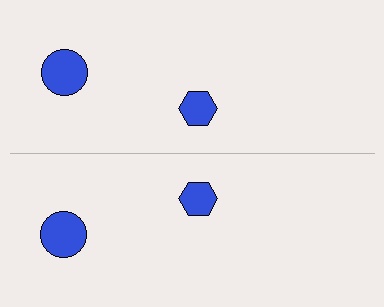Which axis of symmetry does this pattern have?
The pattern has a horizontal axis of symmetry running through the center of the image.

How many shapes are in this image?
There are 4 shapes in this image.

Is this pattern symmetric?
Yes, this pattern has bilateral (reflection) symmetry.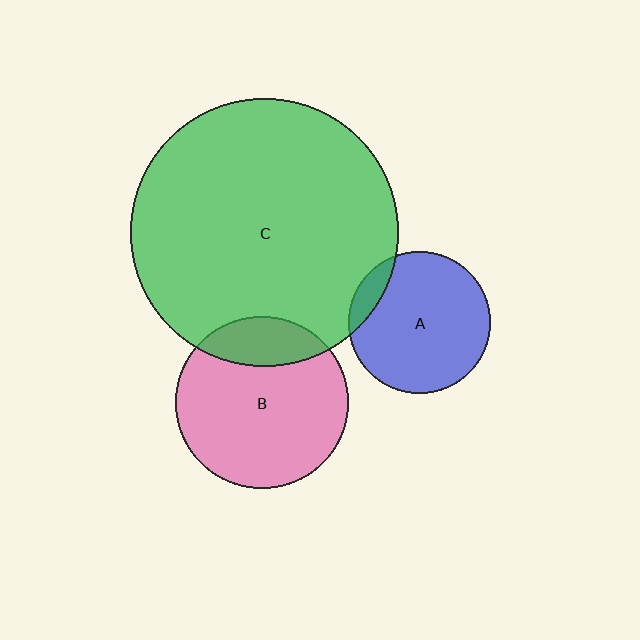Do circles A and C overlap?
Yes.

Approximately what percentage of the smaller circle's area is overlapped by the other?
Approximately 10%.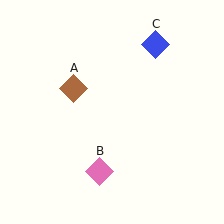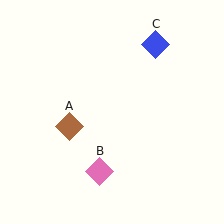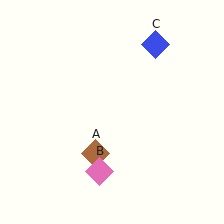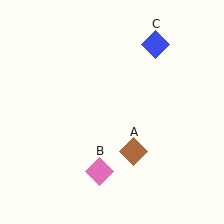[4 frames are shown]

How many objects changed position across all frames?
1 object changed position: brown diamond (object A).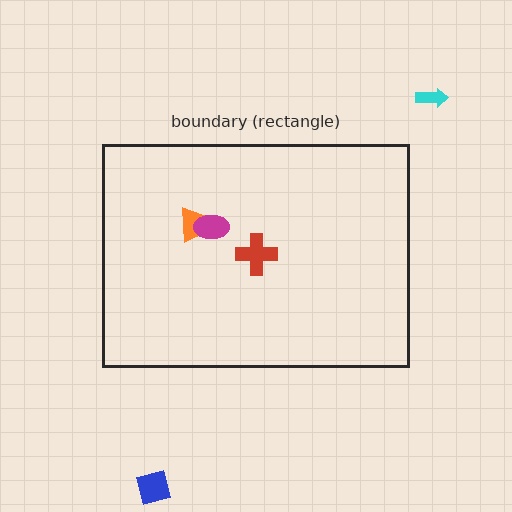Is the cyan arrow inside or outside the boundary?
Outside.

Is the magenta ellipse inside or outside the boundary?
Inside.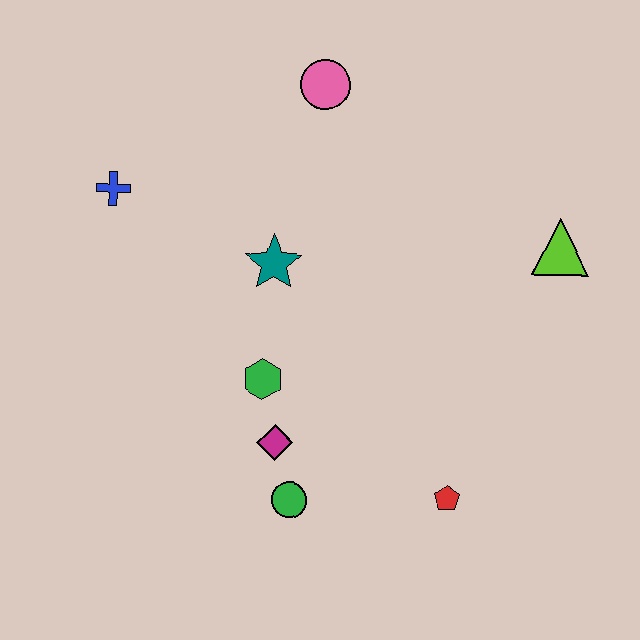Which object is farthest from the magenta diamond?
The pink circle is farthest from the magenta diamond.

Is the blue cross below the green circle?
No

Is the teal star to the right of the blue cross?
Yes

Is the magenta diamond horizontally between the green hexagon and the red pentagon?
Yes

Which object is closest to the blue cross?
The teal star is closest to the blue cross.